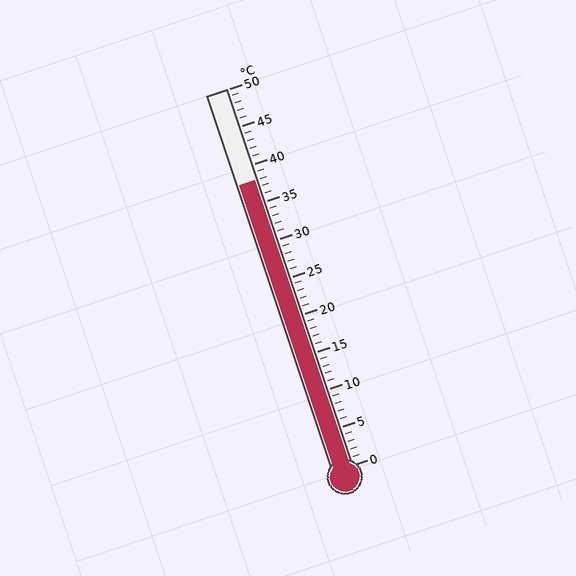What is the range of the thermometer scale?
The thermometer scale ranges from 0°C to 50°C.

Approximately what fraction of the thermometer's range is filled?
The thermometer is filled to approximately 75% of its range.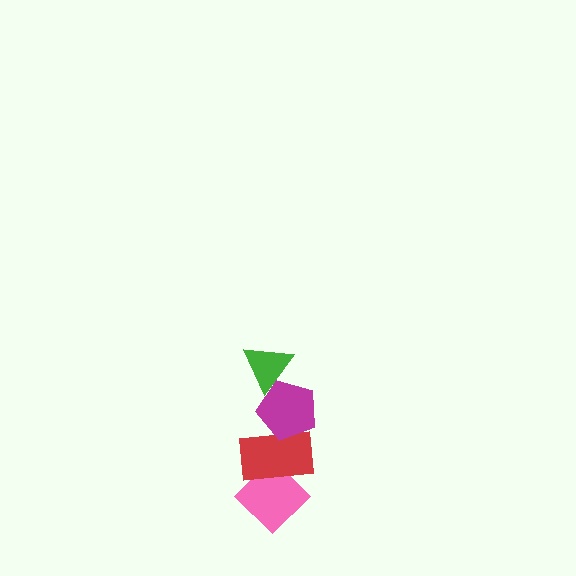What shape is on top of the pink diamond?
The red rectangle is on top of the pink diamond.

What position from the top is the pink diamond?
The pink diamond is 4th from the top.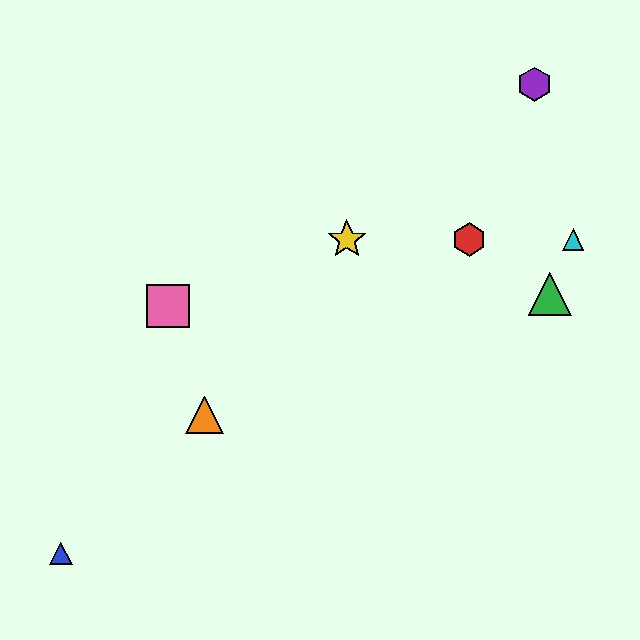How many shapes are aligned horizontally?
3 shapes (the red hexagon, the yellow star, the cyan triangle) are aligned horizontally.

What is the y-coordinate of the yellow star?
The yellow star is at y≈240.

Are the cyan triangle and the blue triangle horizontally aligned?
No, the cyan triangle is at y≈240 and the blue triangle is at y≈554.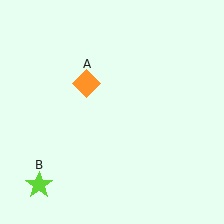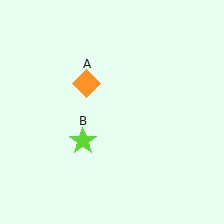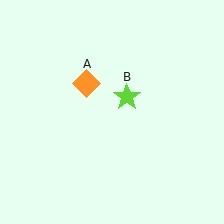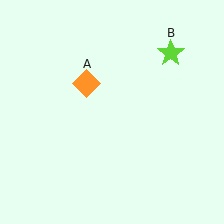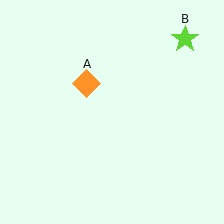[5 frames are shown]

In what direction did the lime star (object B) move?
The lime star (object B) moved up and to the right.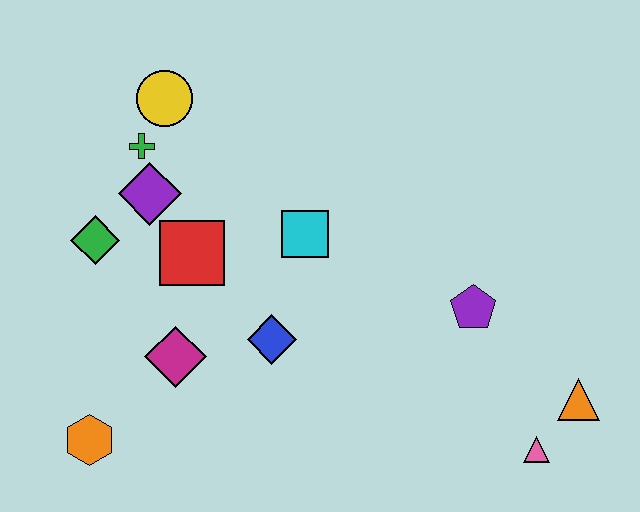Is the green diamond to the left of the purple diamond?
Yes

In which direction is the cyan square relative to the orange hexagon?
The cyan square is to the right of the orange hexagon.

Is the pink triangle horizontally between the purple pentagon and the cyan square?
No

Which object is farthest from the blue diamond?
The orange triangle is farthest from the blue diamond.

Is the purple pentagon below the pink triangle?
No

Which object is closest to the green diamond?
The purple diamond is closest to the green diamond.